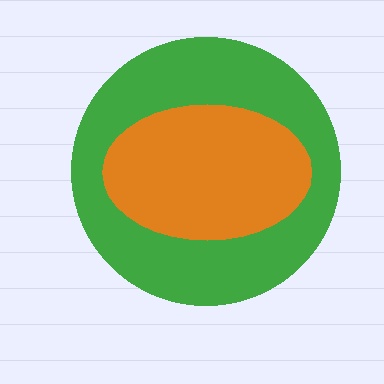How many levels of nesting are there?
2.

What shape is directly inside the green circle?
The orange ellipse.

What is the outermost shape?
The green circle.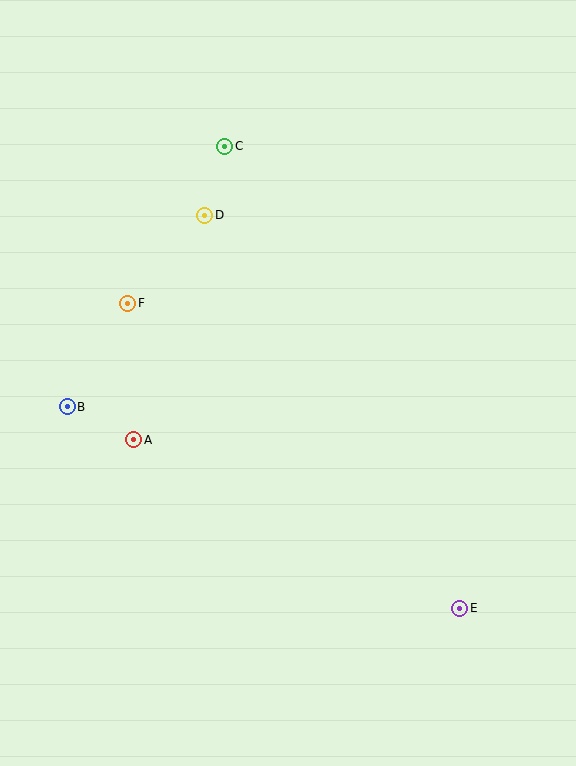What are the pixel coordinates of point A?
Point A is at (134, 440).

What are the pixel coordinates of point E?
Point E is at (460, 608).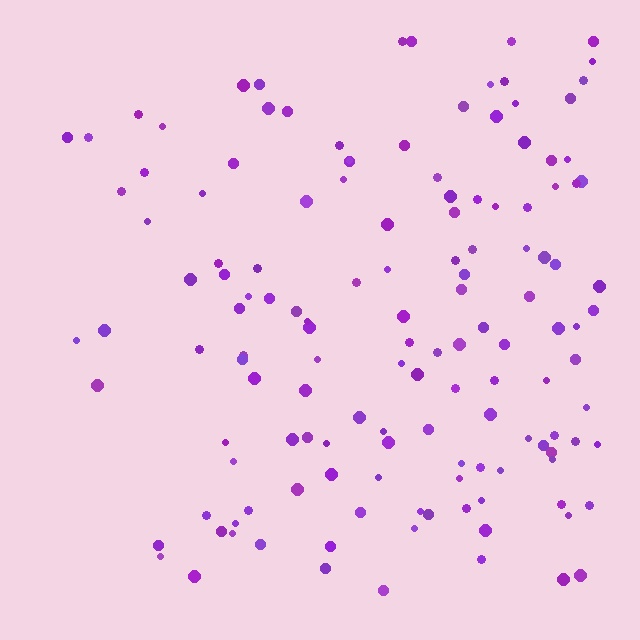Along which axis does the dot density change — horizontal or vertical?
Horizontal.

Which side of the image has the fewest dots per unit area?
The left.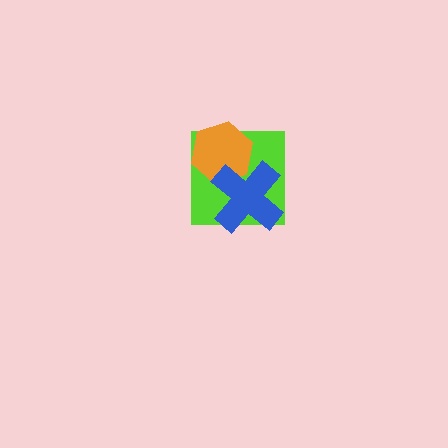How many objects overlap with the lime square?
2 objects overlap with the lime square.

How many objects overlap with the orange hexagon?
2 objects overlap with the orange hexagon.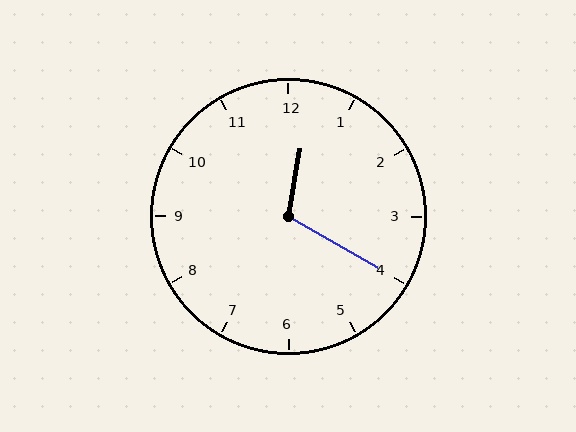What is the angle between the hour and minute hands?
Approximately 110 degrees.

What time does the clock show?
12:20.